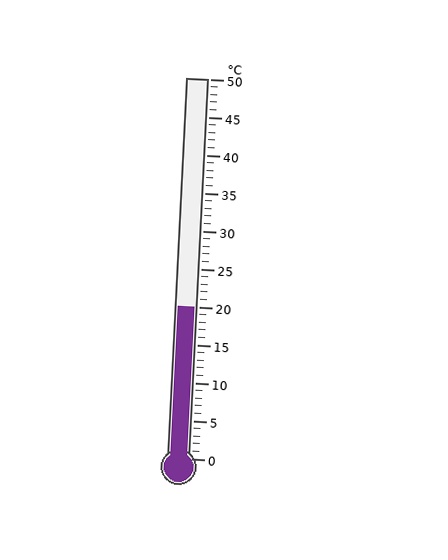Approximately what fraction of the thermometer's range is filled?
The thermometer is filled to approximately 40% of its range.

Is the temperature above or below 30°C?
The temperature is below 30°C.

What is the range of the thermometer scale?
The thermometer scale ranges from 0°C to 50°C.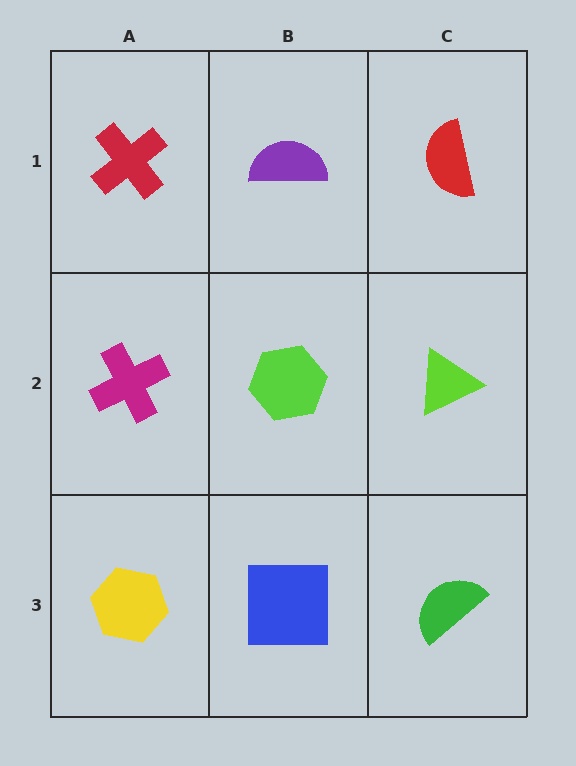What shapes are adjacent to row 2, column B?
A purple semicircle (row 1, column B), a blue square (row 3, column B), a magenta cross (row 2, column A), a lime triangle (row 2, column C).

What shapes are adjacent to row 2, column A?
A red cross (row 1, column A), a yellow hexagon (row 3, column A), a lime hexagon (row 2, column B).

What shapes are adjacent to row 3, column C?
A lime triangle (row 2, column C), a blue square (row 3, column B).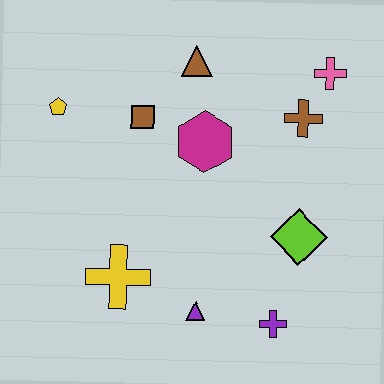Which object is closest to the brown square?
The magenta hexagon is closest to the brown square.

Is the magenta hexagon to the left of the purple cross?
Yes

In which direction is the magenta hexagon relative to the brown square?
The magenta hexagon is to the right of the brown square.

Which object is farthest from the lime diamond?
The yellow pentagon is farthest from the lime diamond.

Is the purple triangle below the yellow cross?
Yes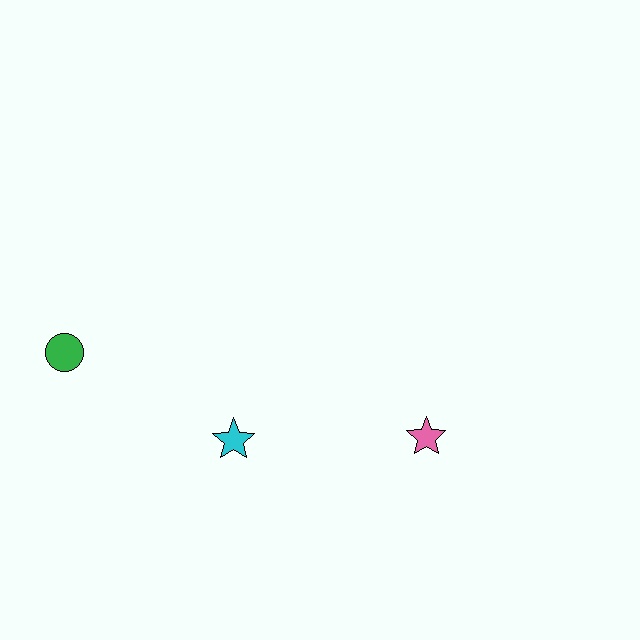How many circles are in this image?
There is 1 circle.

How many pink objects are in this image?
There is 1 pink object.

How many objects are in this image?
There are 3 objects.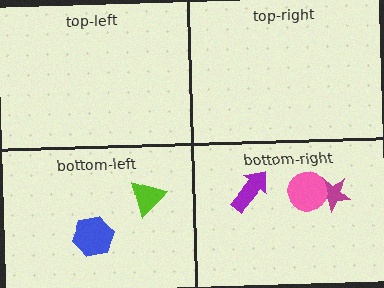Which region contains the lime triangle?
The bottom-left region.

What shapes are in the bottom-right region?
The magenta star, the purple arrow, the pink circle.